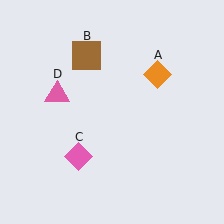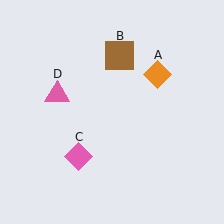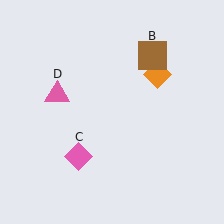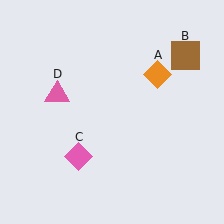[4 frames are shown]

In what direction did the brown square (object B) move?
The brown square (object B) moved right.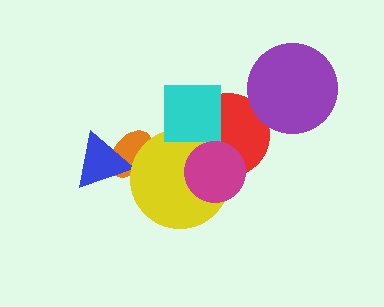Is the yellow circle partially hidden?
Yes, it is partially covered by another shape.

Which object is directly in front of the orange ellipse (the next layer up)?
The blue triangle is directly in front of the orange ellipse.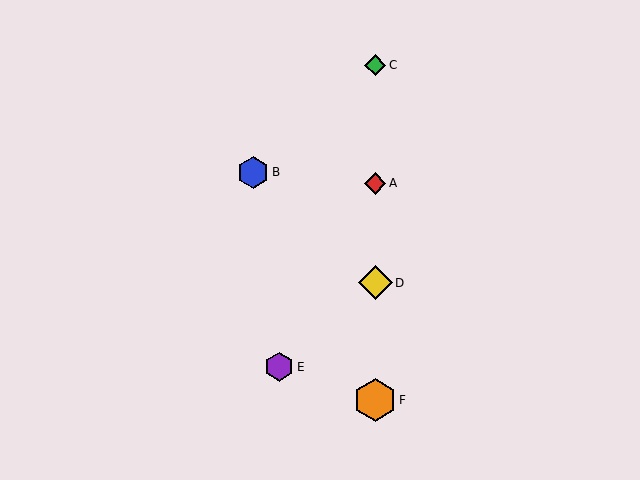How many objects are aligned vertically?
4 objects (A, C, D, F) are aligned vertically.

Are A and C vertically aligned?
Yes, both are at x≈375.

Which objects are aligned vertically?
Objects A, C, D, F are aligned vertically.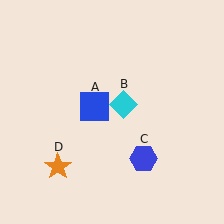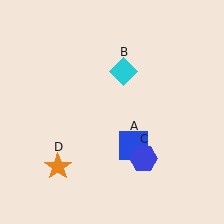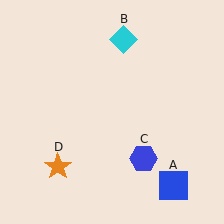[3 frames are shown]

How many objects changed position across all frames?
2 objects changed position: blue square (object A), cyan diamond (object B).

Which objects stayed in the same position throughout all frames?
Blue hexagon (object C) and orange star (object D) remained stationary.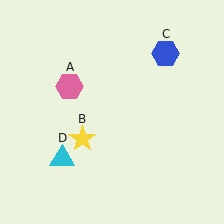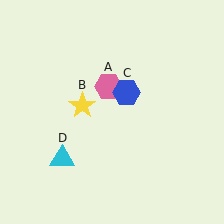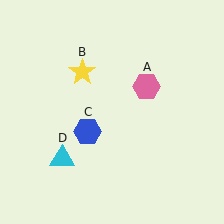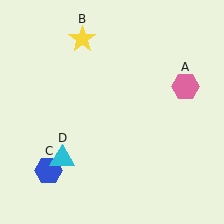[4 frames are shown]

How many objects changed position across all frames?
3 objects changed position: pink hexagon (object A), yellow star (object B), blue hexagon (object C).